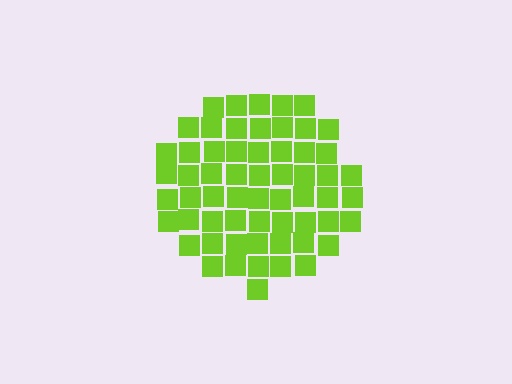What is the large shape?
The large shape is a circle.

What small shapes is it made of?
It is made of small squares.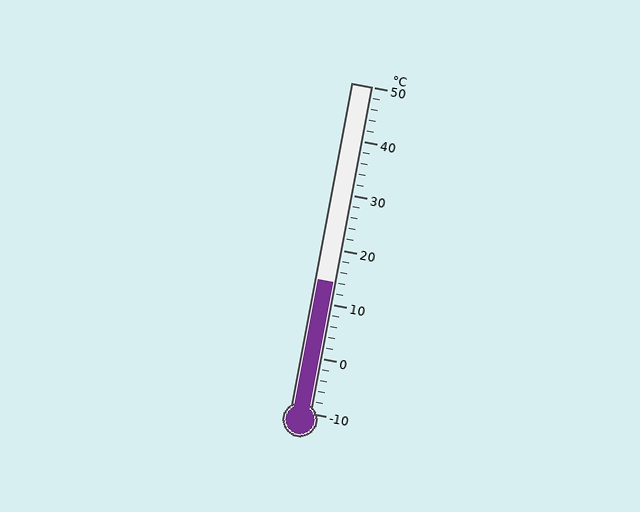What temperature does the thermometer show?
The thermometer shows approximately 14°C.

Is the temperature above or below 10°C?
The temperature is above 10°C.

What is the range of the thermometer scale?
The thermometer scale ranges from -10°C to 50°C.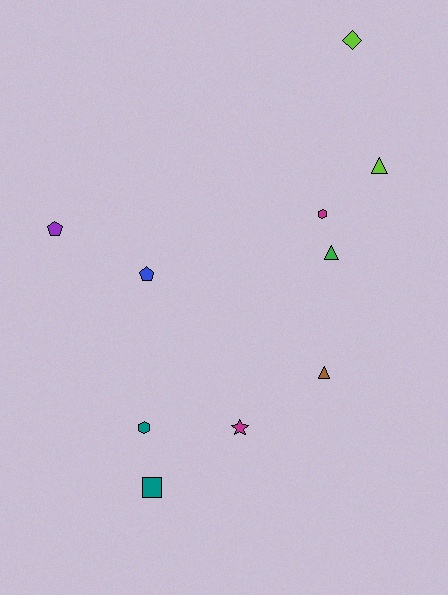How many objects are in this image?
There are 10 objects.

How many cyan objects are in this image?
There are no cyan objects.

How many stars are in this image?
There is 1 star.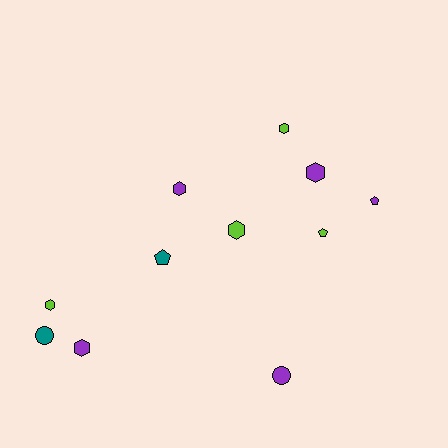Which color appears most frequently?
Purple, with 5 objects.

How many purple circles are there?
There is 1 purple circle.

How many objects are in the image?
There are 11 objects.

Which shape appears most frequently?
Hexagon, with 6 objects.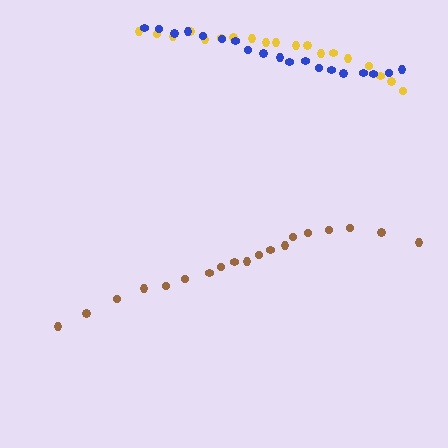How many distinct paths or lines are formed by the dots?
There are 3 distinct paths.